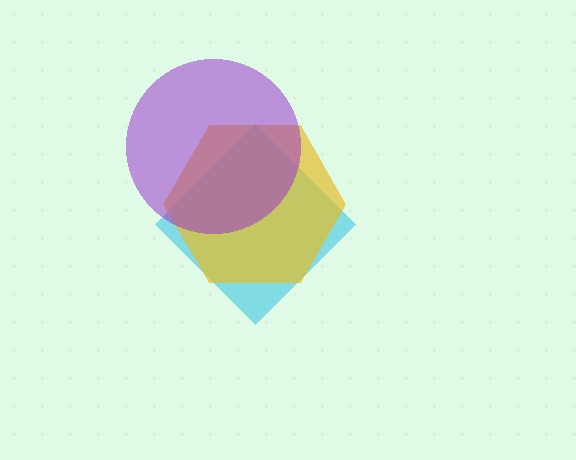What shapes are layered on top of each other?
The layered shapes are: a cyan diamond, a yellow hexagon, a purple circle.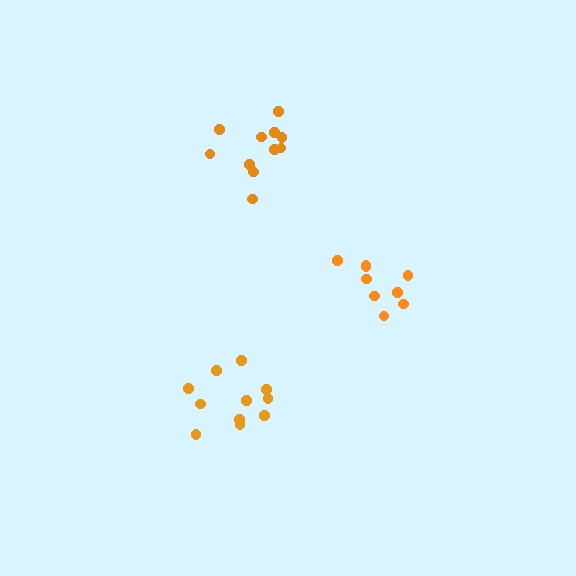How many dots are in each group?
Group 1: 11 dots, Group 2: 9 dots, Group 3: 11 dots (31 total).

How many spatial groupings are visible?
There are 3 spatial groupings.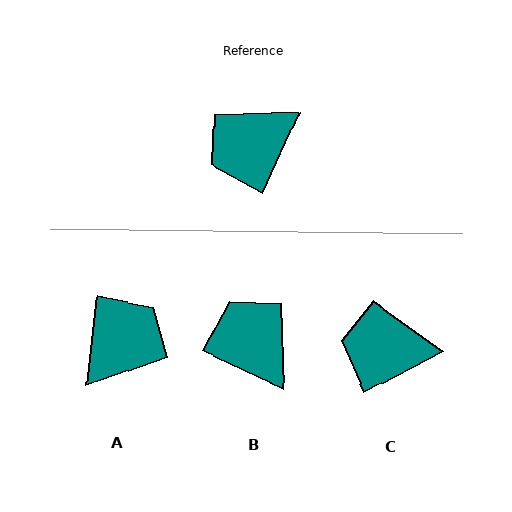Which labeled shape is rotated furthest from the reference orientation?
A, about 162 degrees away.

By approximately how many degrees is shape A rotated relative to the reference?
Approximately 162 degrees clockwise.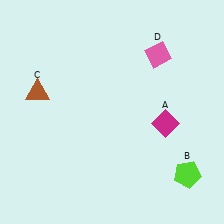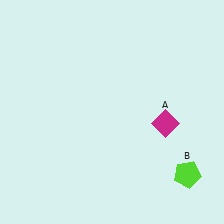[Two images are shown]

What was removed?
The brown triangle (C), the pink diamond (D) were removed in Image 2.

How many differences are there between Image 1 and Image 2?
There are 2 differences between the two images.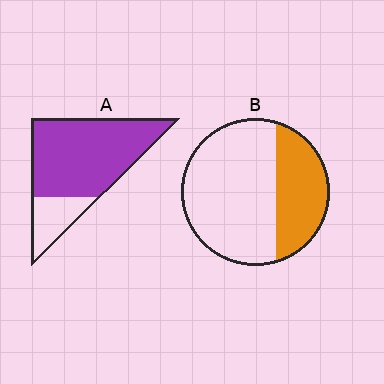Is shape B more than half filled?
No.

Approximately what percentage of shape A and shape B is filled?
A is approximately 80% and B is approximately 35%.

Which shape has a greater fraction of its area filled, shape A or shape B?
Shape A.